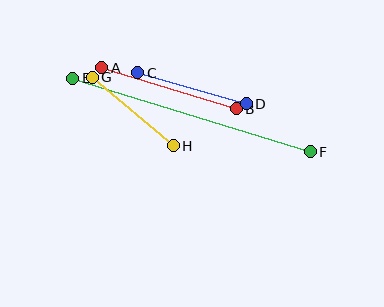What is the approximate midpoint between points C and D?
The midpoint is at approximately (192, 88) pixels.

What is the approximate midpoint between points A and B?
The midpoint is at approximately (169, 88) pixels.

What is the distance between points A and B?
The distance is approximately 141 pixels.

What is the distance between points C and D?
The distance is approximately 113 pixels.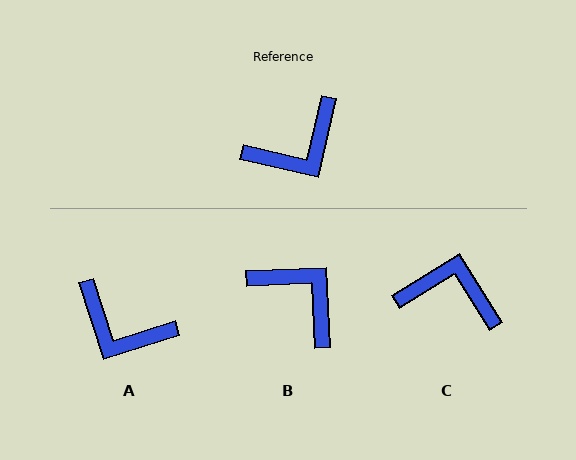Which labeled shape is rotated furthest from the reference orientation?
C, about 134 degrees away.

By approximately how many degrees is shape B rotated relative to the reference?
Approximately 105 degrees counter-clockwise.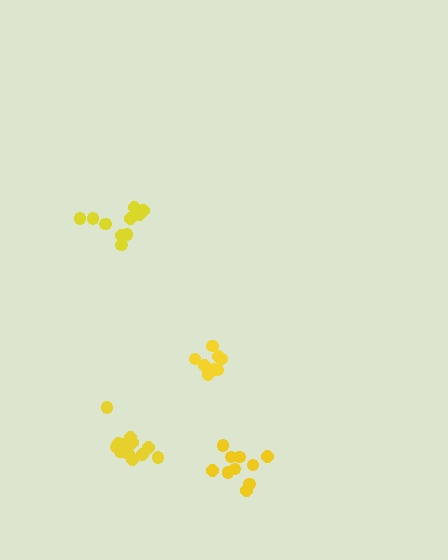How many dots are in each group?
Group 1: 9 dots, Group 2: 13 dots, Group 3: 10 dots, Group 4: 10 dots (42 total).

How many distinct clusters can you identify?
There are 4 distinct clusters.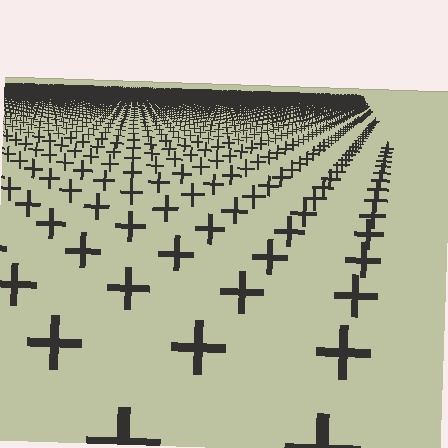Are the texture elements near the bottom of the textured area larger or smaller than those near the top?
Larger. Near the bottom, elements are closer to the viewer and appear at a bigger on-screen size.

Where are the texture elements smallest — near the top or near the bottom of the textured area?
Near the top.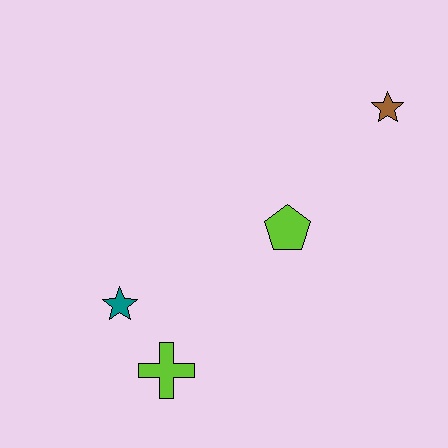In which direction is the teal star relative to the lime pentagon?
The teal star is to the left of the lime pentagon.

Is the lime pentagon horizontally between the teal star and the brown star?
Yes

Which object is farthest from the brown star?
The lime cross is farthest from the brown star.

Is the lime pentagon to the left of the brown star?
Yes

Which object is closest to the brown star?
The lime pentagon is closest to the brown star.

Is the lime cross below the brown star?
Yes